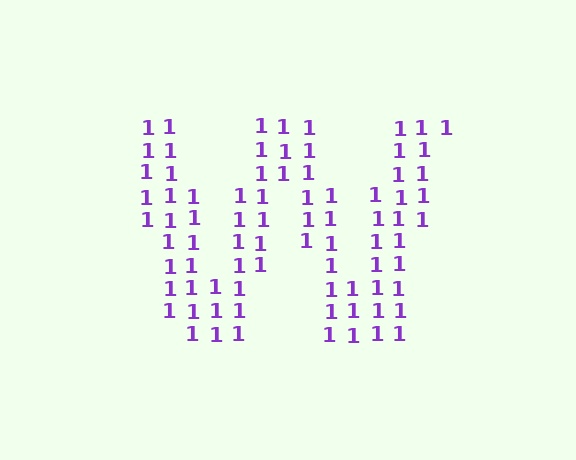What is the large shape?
The large shape is the letter W.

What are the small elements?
The small elements are digit 1's.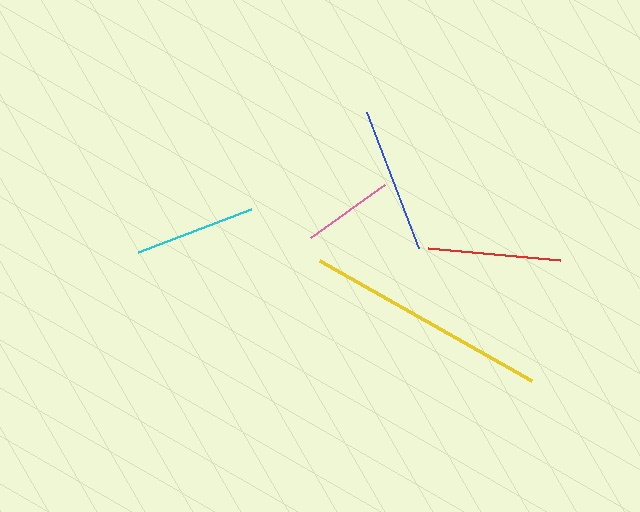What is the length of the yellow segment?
The yellow segment is approximately 243 pixels long.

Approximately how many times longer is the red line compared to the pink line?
The red line is approximately 1.5 times the length of the pink line.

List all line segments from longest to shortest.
From longest to shortest: yellow, blue, red, cyan, pink.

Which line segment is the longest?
The yellow line is the longest at approximately 243 pixels.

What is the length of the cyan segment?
The cyan segment is approximately 121 pixels long.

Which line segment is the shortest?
The pink line is the shortest at approximately 90 pixels.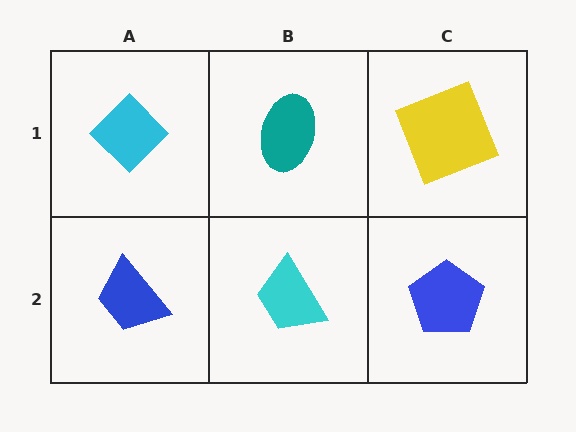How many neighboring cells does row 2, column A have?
2.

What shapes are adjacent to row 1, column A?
A blue trapezoid (row 2, column A), a teal ellipse (row 1, column B).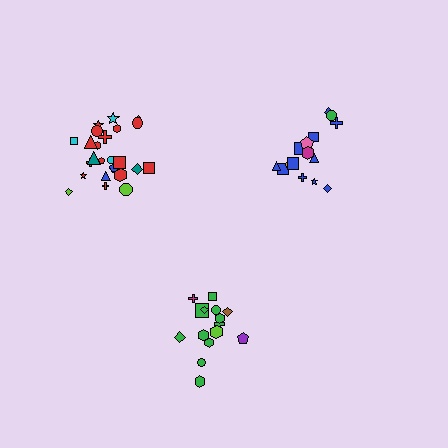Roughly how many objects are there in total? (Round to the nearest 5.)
Roughly 55 objects in total.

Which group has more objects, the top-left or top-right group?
The top-left group.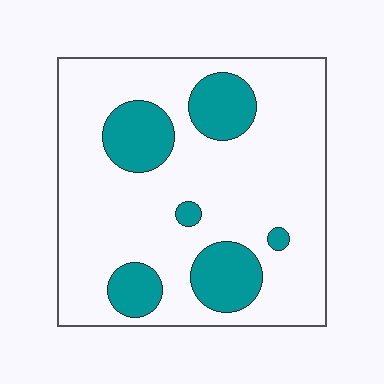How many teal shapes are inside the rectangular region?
6.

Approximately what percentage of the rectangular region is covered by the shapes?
Approximately 20%.